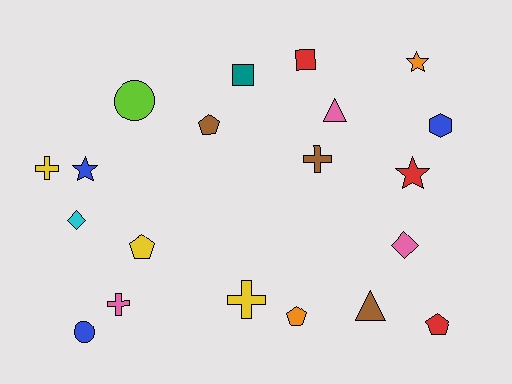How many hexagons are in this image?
There is 1 hexagon.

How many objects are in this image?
There are 20 objects.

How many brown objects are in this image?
There are 3 brown objects.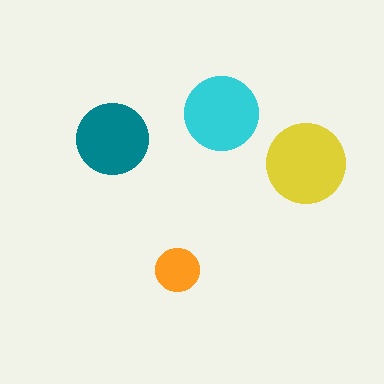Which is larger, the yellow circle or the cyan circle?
The yellow one.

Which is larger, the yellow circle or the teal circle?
The yellow one.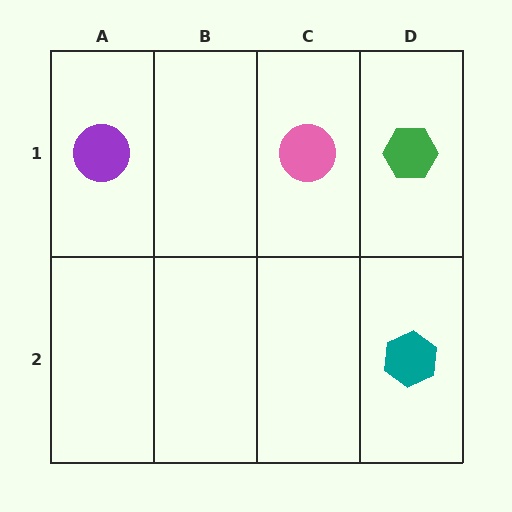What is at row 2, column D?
A teal hexagon.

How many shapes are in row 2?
1 shape.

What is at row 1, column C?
A pink circle.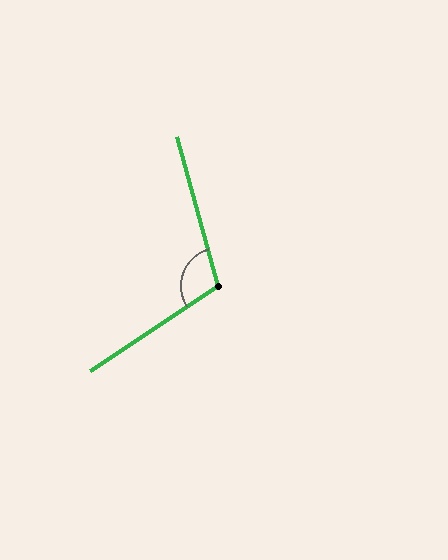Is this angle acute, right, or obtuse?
It is obtuse.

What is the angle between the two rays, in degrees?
Approximately 108 degrees.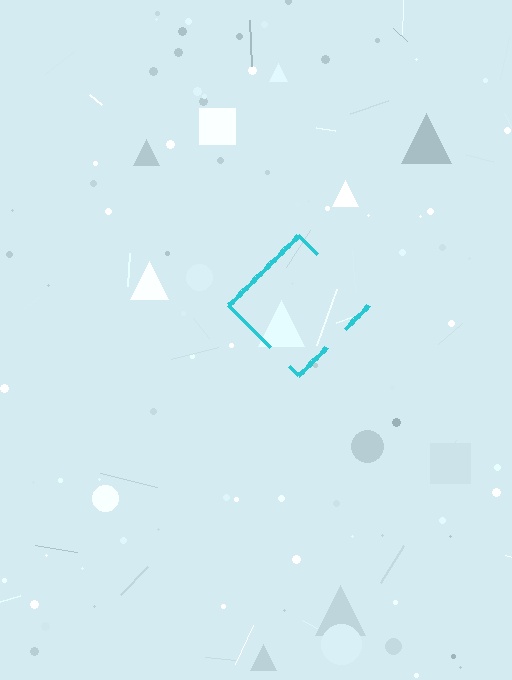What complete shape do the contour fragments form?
The contour fragments form a diamond.